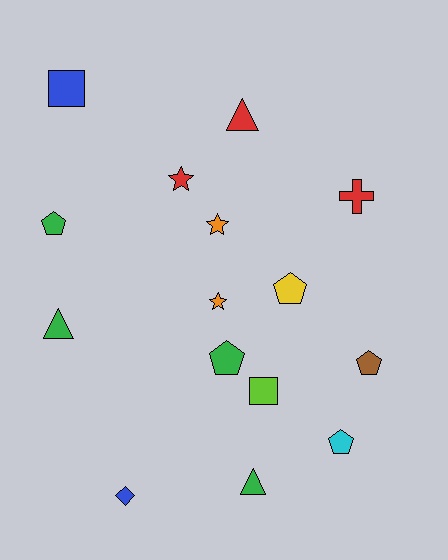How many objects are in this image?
There are 15 objects.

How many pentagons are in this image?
There are 5 pentagons.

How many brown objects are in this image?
There is 1 brown object.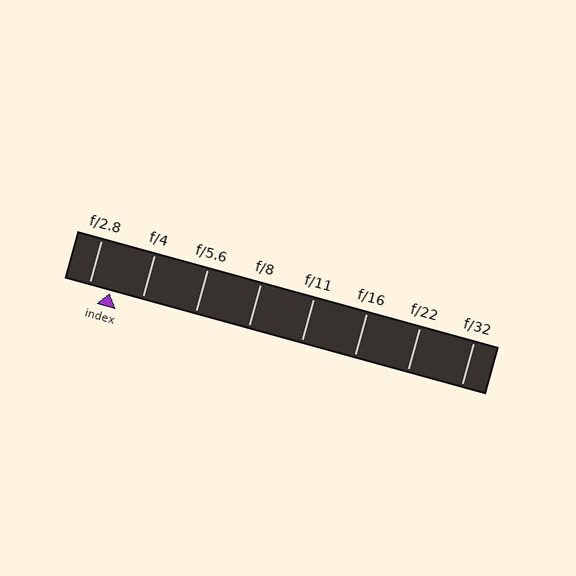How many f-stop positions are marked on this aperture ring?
There are 8 f-stop positions marked.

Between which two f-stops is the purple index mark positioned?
The index mark is between f/2.8 and f/4.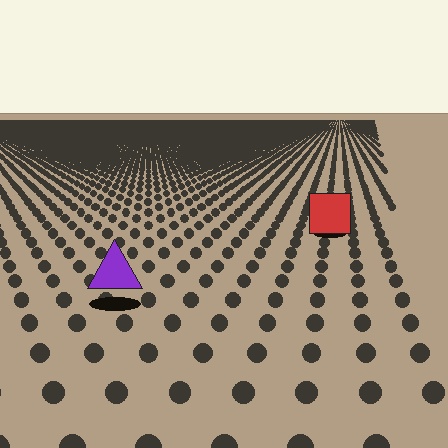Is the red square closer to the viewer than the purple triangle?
No. The purple triangle is closer — you can tell from the texture gradient: the ground texture is coarser near it.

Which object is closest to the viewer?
The purple triangle is closest. The texture marks near it are larger and more spread out.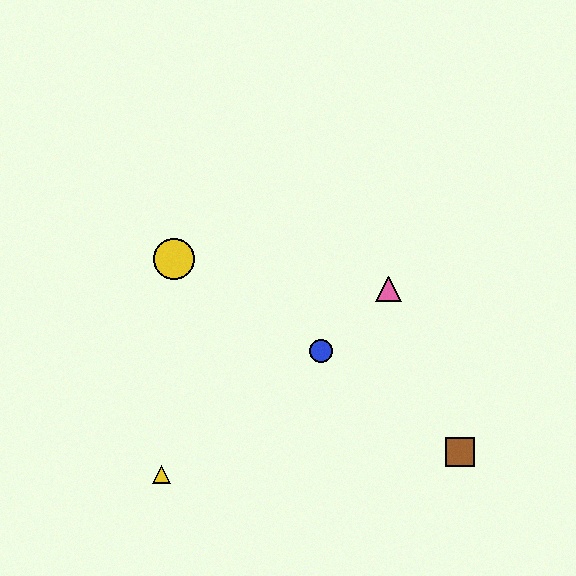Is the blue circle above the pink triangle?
No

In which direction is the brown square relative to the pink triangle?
The brown square is below the pink triangle.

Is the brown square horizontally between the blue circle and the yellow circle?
No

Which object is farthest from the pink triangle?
The yellow triangle is farthest from the pink triangle.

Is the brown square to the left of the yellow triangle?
No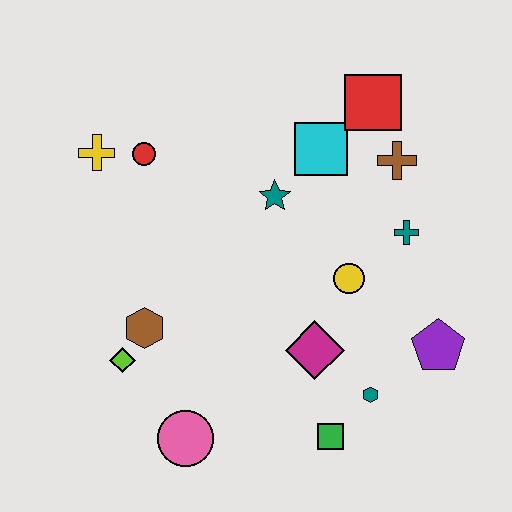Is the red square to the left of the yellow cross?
No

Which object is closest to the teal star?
The cyan square is closest to the teal star.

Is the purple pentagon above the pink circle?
Yes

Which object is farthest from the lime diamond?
The red square is farthest from the lime diamond.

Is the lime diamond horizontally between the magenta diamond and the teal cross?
No